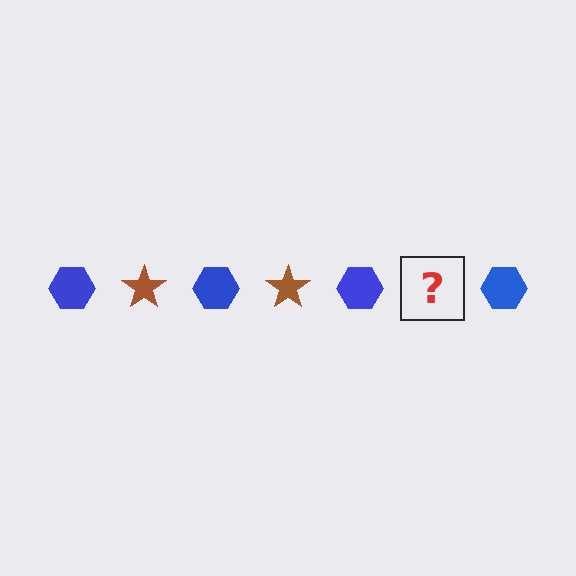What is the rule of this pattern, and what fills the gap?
The rule is that the pattern alternates between blue hexagon and brown star. The gap should be filled with a brown star.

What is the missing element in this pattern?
The missing element is a brown star.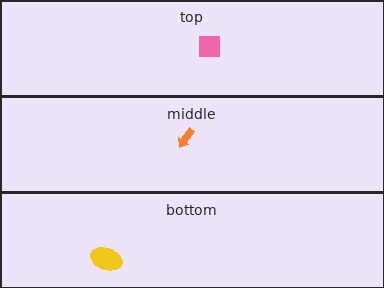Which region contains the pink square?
The top region.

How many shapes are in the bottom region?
1.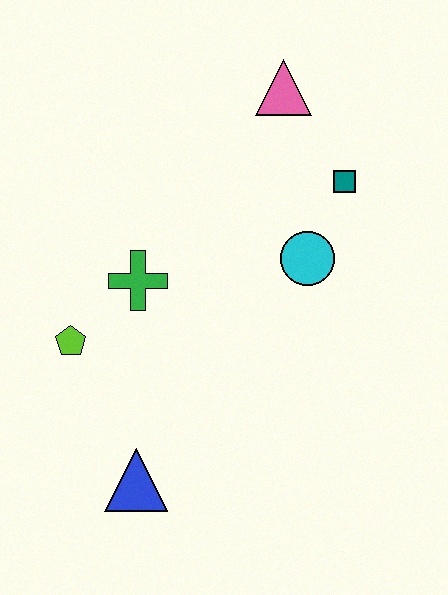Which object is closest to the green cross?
The lime pentagon is closest to the green cross.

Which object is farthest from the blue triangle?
The pink triangle is farthest from the blue triangle.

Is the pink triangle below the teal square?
No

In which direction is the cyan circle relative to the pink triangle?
The cyan circle is below the pink triangle.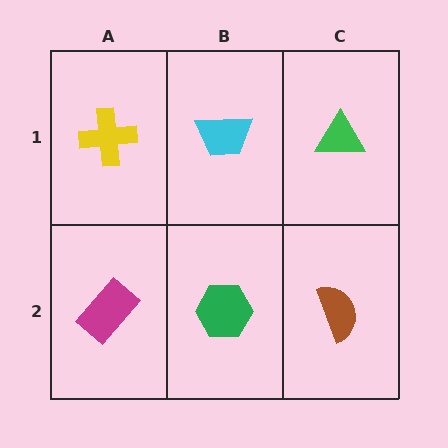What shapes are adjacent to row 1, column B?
A green hexagon (row 2, column B), a yellow cross (row 1, column A), a green triangle (row 1, column C).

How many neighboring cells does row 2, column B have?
3.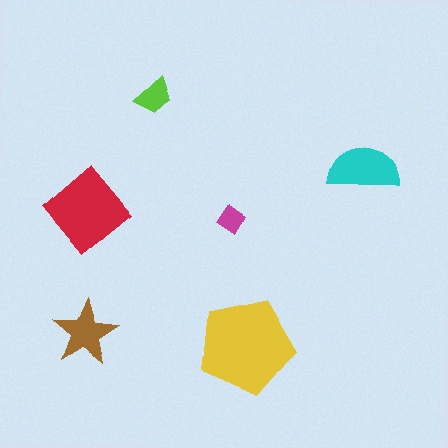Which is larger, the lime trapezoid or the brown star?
The brown star.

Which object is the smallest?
The magenta diamond.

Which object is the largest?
The yellow pentagon.